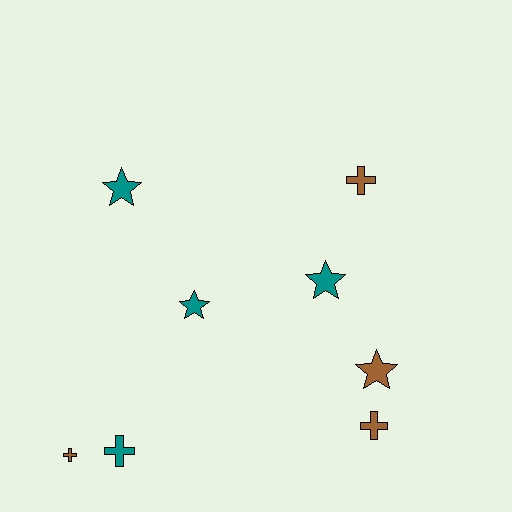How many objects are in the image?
There are 8 objects.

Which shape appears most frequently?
Star, with 4 objects.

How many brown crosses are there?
There are 3 brown crosses.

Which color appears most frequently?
Teal, with 4 objects.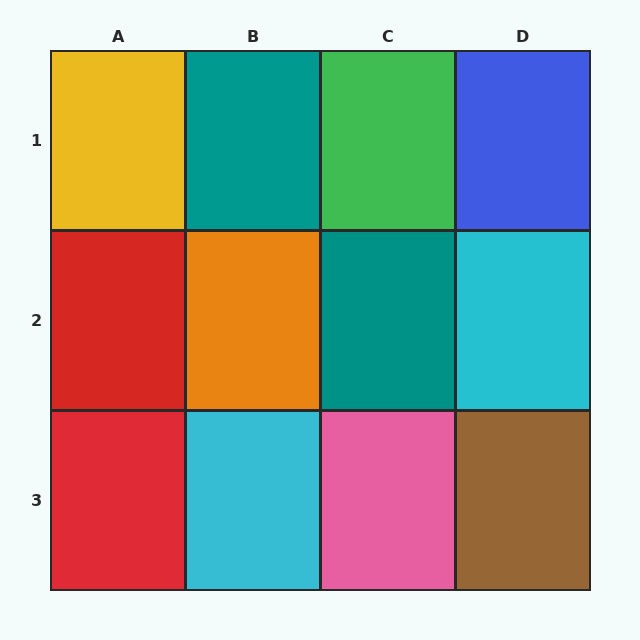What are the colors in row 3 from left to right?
Red, cyan, pink, brown.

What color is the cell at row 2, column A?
Red.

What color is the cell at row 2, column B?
Orange.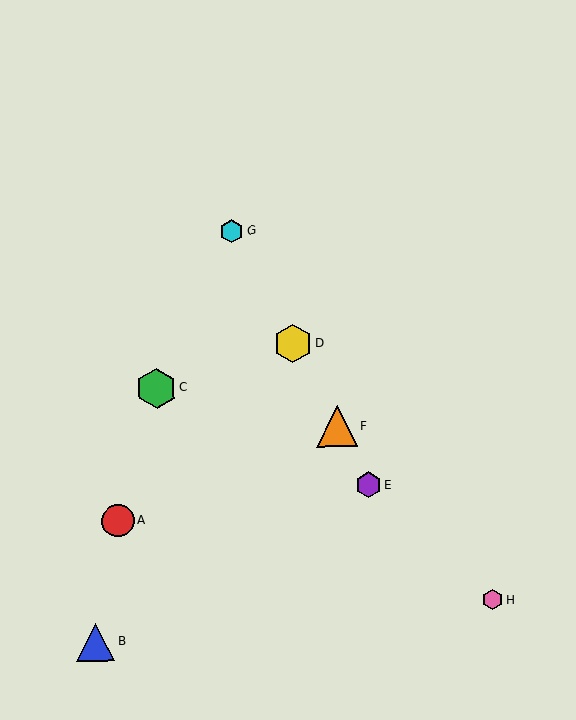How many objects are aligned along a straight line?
4 objects (D, E, F, G) are aligned along a straight line.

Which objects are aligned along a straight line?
Objects D, E, F, G are aligned along a straight line.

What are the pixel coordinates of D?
Object D is at (293, 343).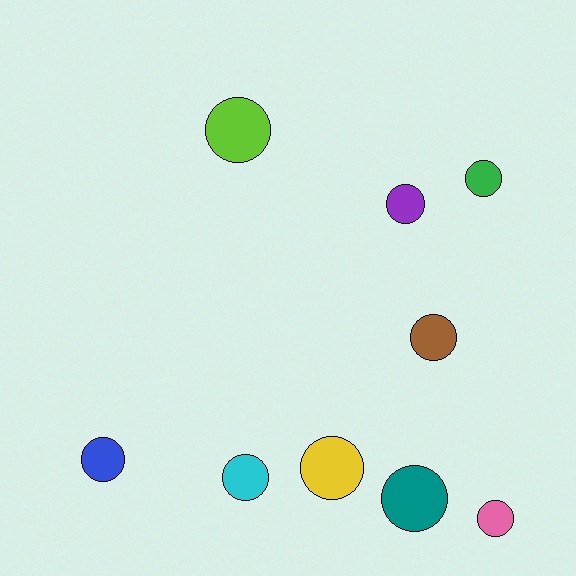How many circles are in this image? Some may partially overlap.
There are 9 circles.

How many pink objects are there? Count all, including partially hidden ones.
There is 1 pink object.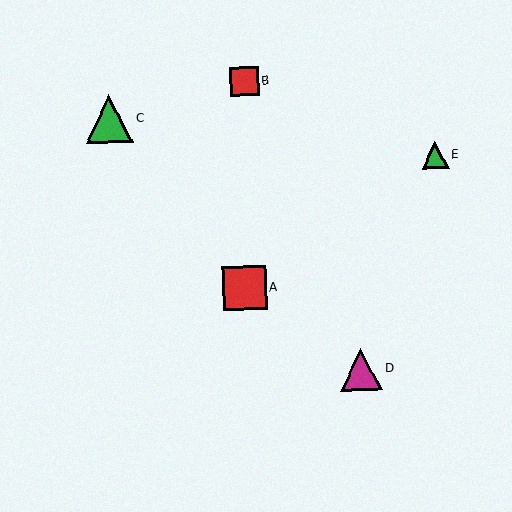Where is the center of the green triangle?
The center of the green triangle is at (435, 155).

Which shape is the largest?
The green triangle (labeled C) is the largest.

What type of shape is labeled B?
Shape B is a red square.